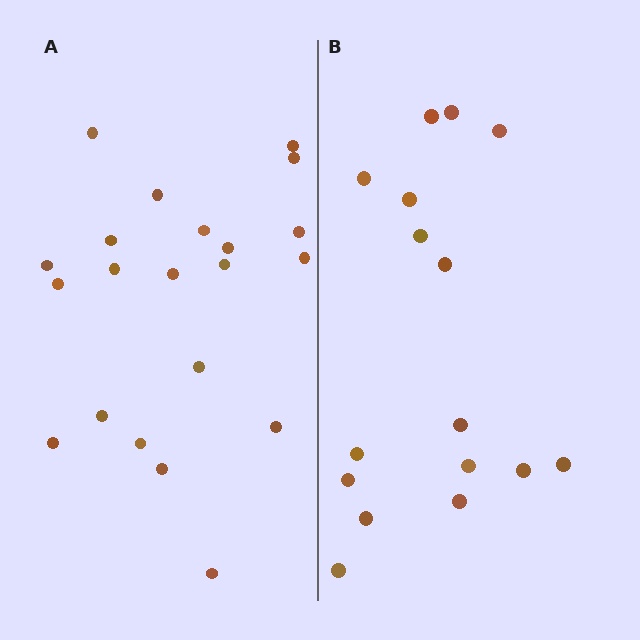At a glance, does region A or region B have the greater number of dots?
Region A (the left region) has more dots.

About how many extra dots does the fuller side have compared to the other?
Region A has about 5 more dots than region B.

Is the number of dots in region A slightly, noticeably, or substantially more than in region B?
Region A has noticeably more, but not dramatically so. The ratio is roughly 1.3 to 1.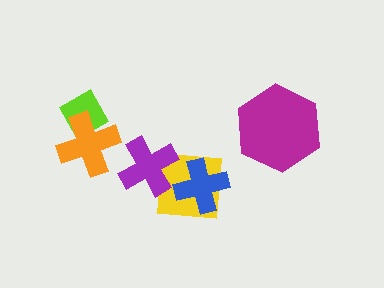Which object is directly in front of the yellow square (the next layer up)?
The purple cross is directly in front of the yellow square.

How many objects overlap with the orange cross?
1 object overlaps with the orange cross.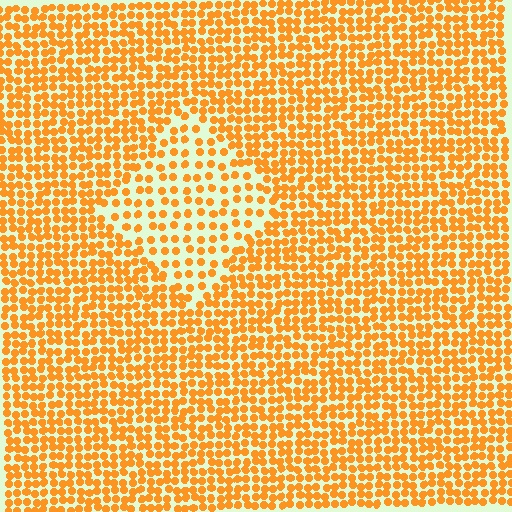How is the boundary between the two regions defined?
The boundary is defined by a change in element density (approximately 1.9x ratio). All elements are the same color, size, and shape.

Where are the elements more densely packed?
The elements are more densely packed outside the diamond boundary.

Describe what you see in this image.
The image contains small orange elements arranged at two different densities. A diamond-shaped region is visible where the elements are less densely packed than the surrounding area.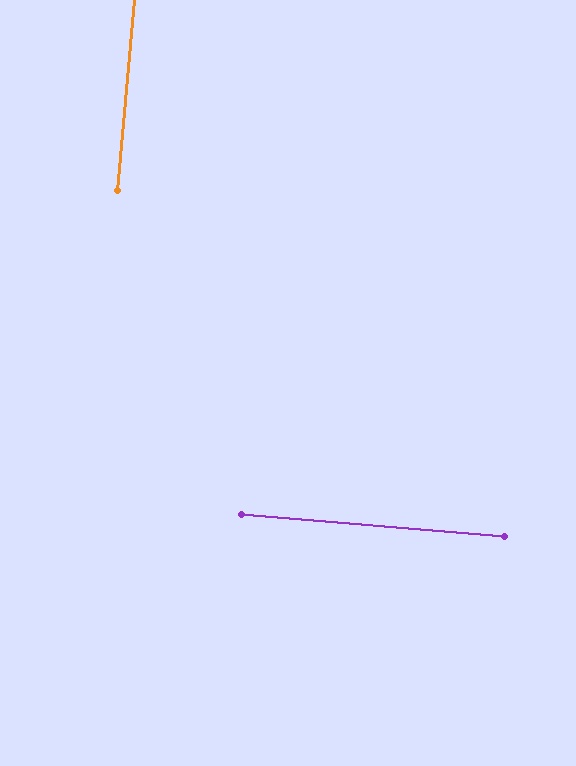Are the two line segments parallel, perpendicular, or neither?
Perpendicular — they meet at approximately 90°.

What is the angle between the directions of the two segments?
Approximately 90 degrees.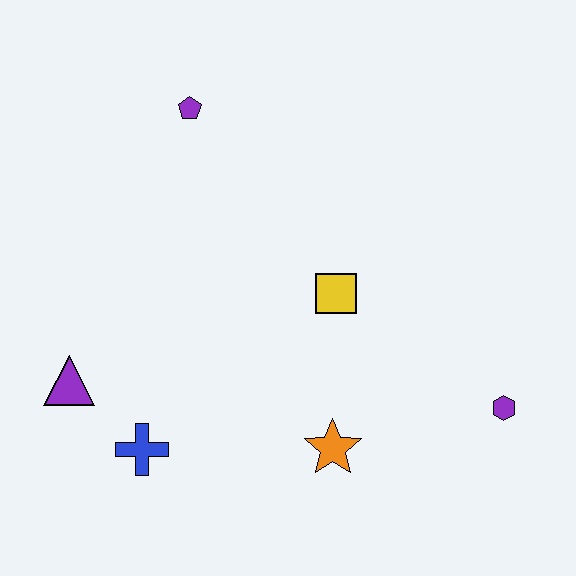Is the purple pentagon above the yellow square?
Yes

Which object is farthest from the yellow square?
The purple triangle is farthest from the yellow square.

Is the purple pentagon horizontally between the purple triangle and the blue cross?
No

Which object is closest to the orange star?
The yellow square is closest to the orange star.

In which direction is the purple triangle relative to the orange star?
The purple triangle is to the left of the orange star.